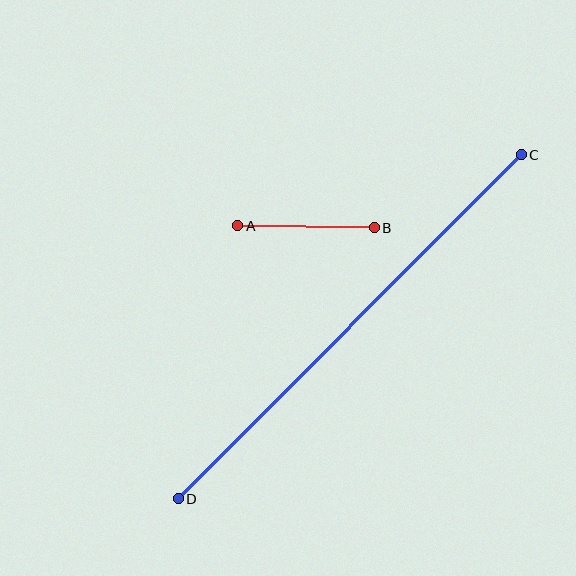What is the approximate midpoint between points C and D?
The midpoint is at approximately (350, 327) pixels.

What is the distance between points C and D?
The distance is approximately 486 pixels.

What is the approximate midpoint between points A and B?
The midpoint is at approximately (306, 227) pixels.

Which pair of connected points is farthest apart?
Points C and D are farthest apart.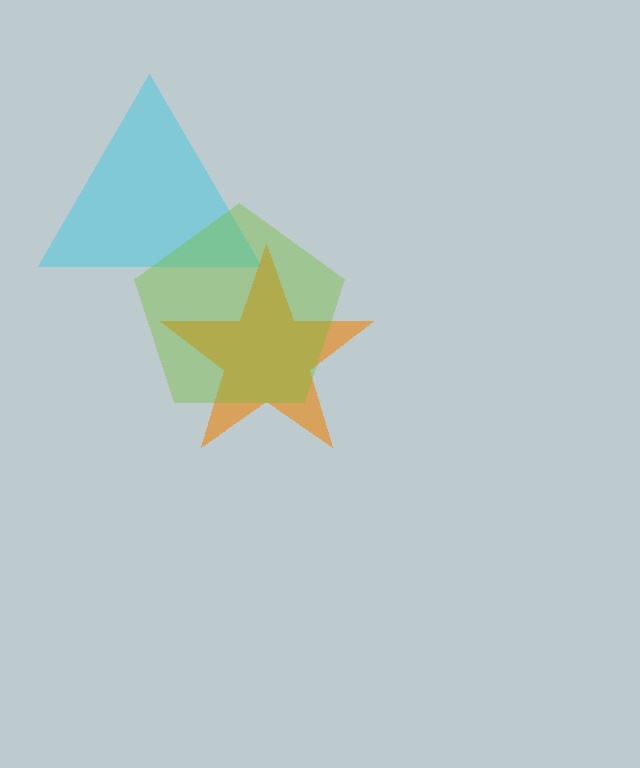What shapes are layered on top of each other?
The layered shapes are: a cyan triangle, an orange star, a lime pentagon.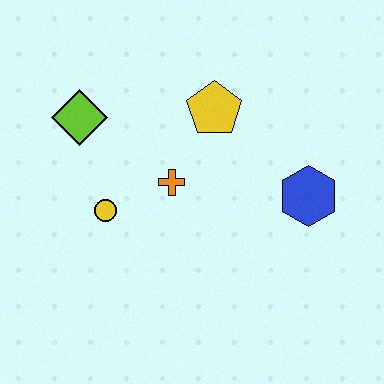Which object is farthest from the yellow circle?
The blue hexagon is farthest from the yellow circle.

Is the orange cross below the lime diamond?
Yes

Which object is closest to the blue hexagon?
The yellow pentagon is closest to the blue hexagon.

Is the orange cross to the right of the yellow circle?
Yes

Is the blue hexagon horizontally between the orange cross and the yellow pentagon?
No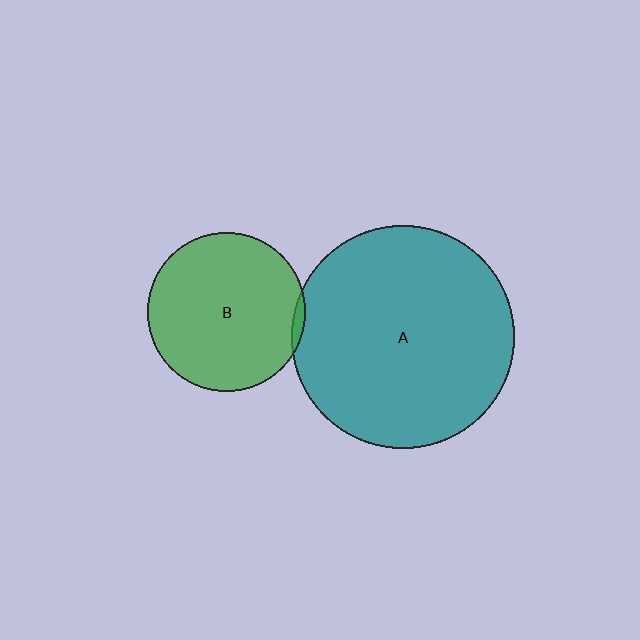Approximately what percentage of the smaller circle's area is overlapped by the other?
Approximately 5%.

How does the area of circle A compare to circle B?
Approximately 2.0 times.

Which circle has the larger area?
Circle A (teal).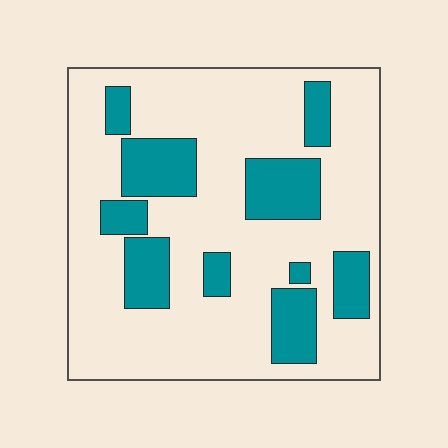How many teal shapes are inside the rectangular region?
10.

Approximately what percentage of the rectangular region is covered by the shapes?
Approximately 25%.